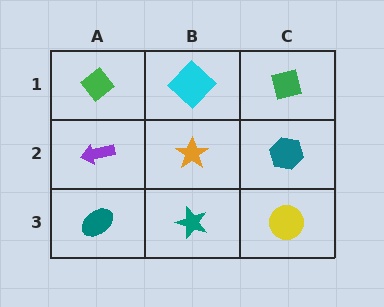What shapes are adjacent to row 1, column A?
A purple arrow (row 2, column A), a cyan diamond (row 1, column B).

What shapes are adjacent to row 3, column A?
A purple arrow (row 2, column A), a teal star (row 3, column B).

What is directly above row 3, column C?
A teal hexagon.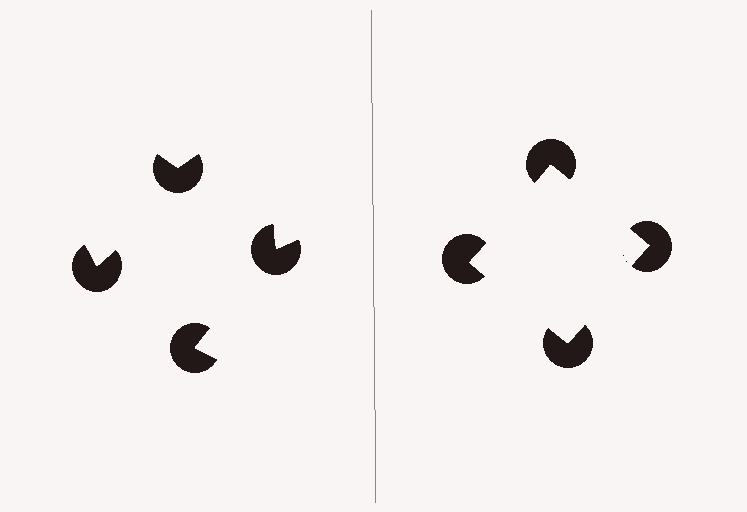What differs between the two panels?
The pac-man discs are positioned identically on both sides; only the wedge orientations differ. On the right they align to a square; on the left they are misaligned.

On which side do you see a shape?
An illusory square appears on the right side. On the left side the wedge cuts are rotated, so no coherent shape forms.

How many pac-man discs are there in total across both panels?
8 — 4 on each side.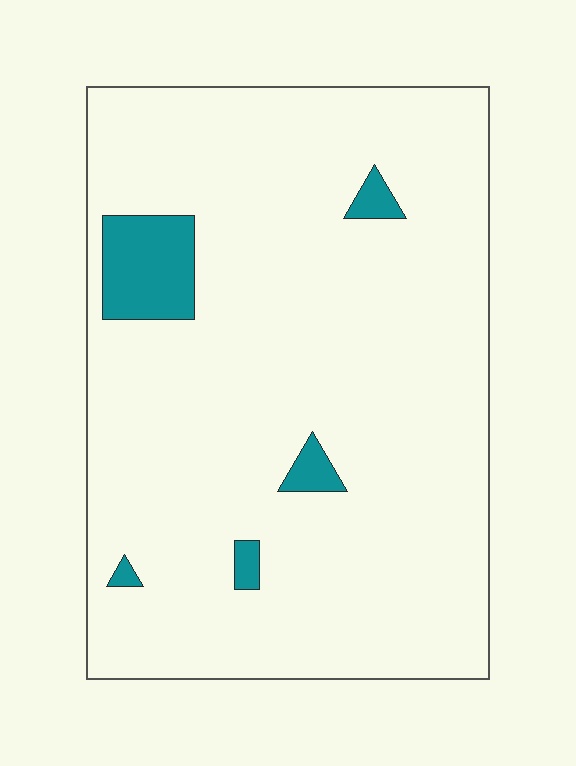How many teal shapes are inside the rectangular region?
5.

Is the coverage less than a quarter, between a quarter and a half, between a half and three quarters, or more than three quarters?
Less than a quarter.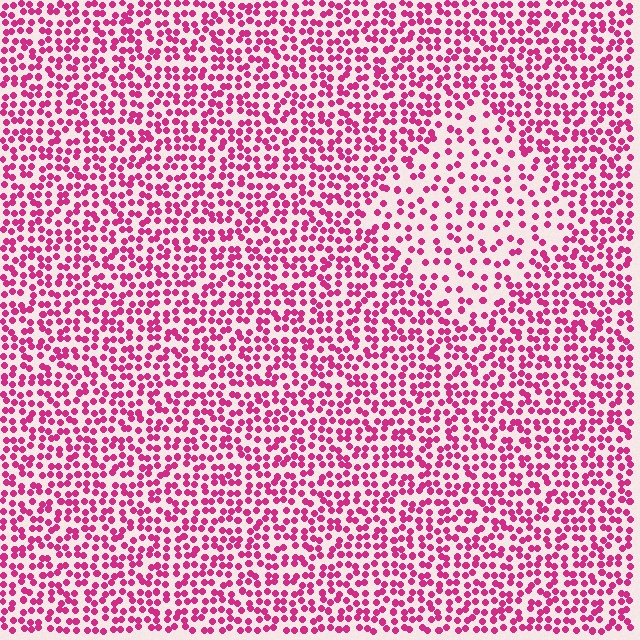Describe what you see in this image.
The image contains small magenta elements arranged at two different densities. A diamond-shaped region is visible where the elements are less densely packed than the surrounding area.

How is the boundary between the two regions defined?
The boundary is defined by a change in element density (approximately 1.8x ratio). All elements are the same color, size, and shape.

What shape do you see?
I see a diamond.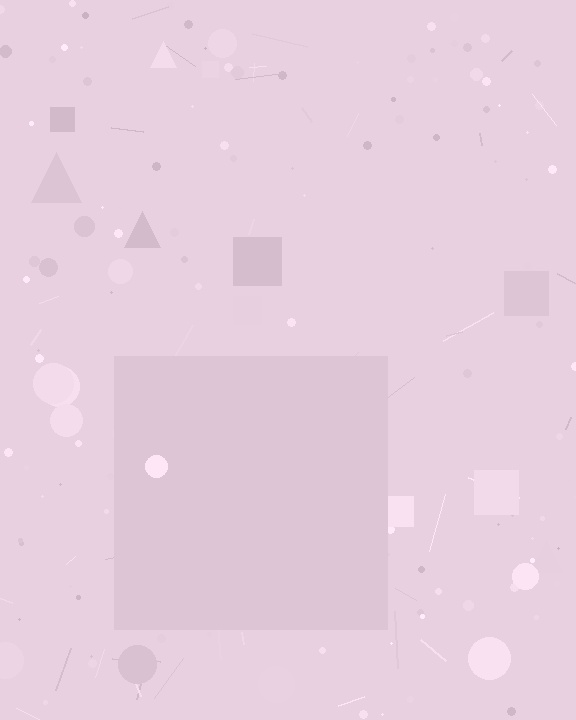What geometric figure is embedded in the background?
A square is embedded in the background.